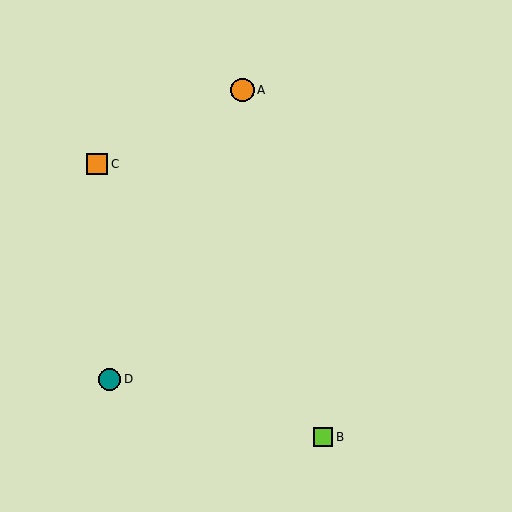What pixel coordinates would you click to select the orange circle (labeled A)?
Click at (243, 90) to select the orange circle A.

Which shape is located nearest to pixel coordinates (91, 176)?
The orange square (labeled C) at (97, 164) is nearest to that location.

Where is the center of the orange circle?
The center of the orange circle is at (243, 90).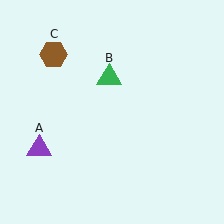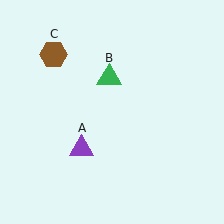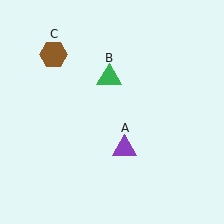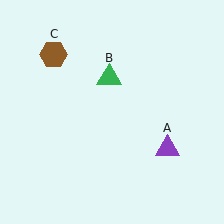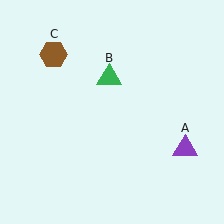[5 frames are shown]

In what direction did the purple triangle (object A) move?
The purple triangle (object A) moved right.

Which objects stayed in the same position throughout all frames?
Green triangle (object B) and brown hexagon (object C) remained stationary.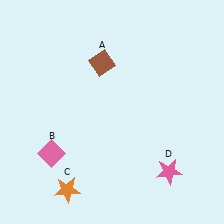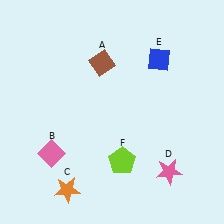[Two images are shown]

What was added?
A blue diamond (E), a lime pentagon (F) were added in Image 2.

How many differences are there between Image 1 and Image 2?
There are 2 differences between the two images.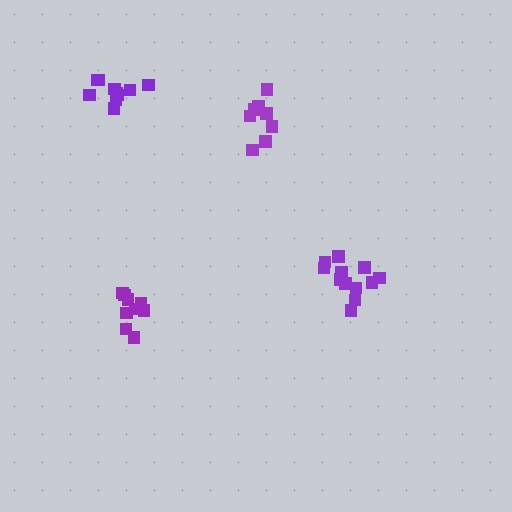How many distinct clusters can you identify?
There are 4 distinct clusters.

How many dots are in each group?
Group 1: 9 dots, Group 2: 10 dots, Group 3: 12 dots, Group 4: 8 dots (39 total).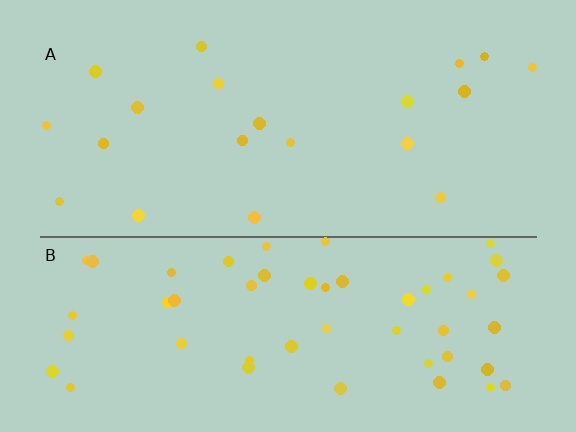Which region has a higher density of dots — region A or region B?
B (the bottom).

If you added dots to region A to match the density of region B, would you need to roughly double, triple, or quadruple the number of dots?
Approximately triple.